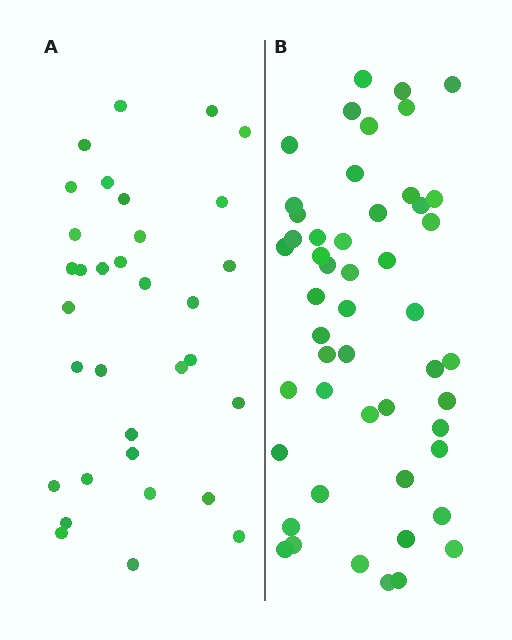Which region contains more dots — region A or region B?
Region B (the right region) has more dots.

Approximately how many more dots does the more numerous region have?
Region B has approximately 15 more dots than region A.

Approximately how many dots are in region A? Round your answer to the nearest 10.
About 30 dots. (The exact count is 33, which rounds to 30.)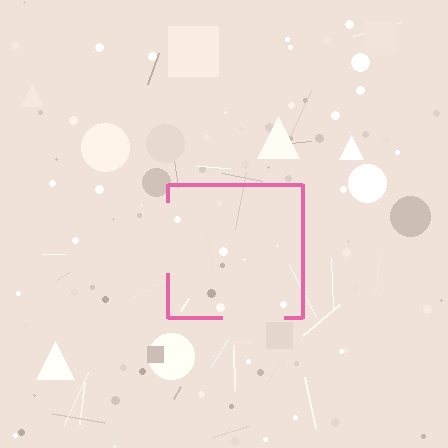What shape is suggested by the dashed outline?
The dashed outline suggests a square.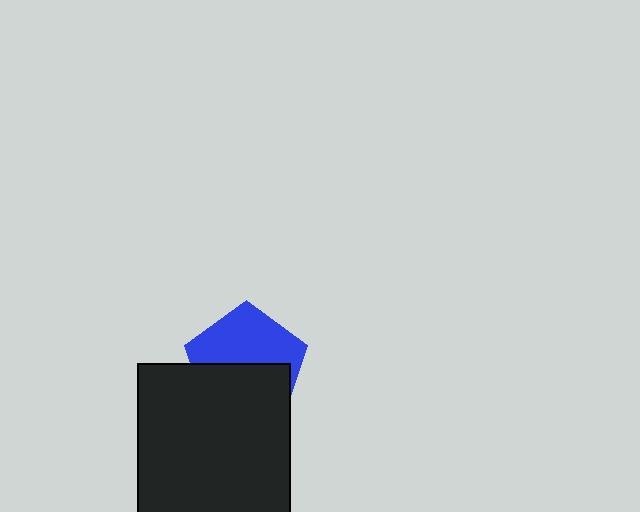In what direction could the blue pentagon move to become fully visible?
The blue pentagon could move up. That would shift it out from behind the black rectangle entirely.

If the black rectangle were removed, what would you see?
You would see the complete blue pentagon.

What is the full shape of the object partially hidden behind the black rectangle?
The partially hidden object is a blue pentagon.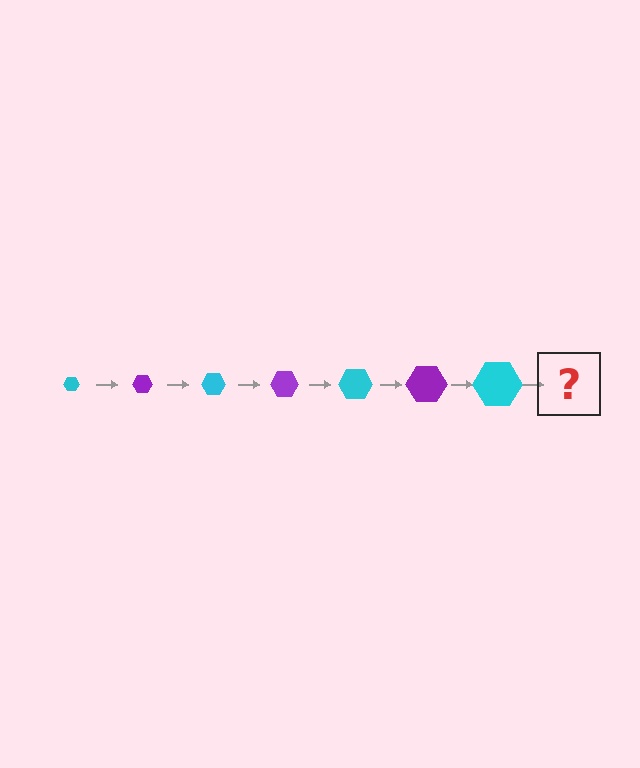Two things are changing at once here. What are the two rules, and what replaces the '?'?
The two rules are that the hexagon grows larger each step and the color cycles through cyan and purple. The '?' should be a purple hexagon, larger than the previous one.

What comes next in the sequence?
The next element should be a purple hexagon, larger than the previous one.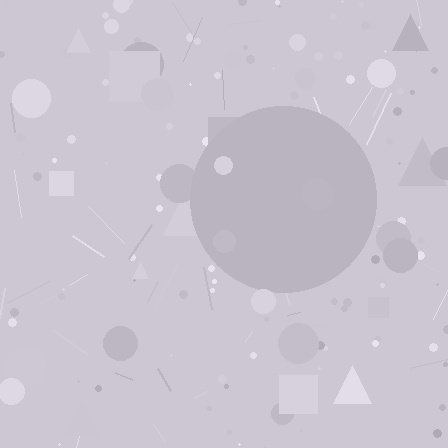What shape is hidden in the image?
A circle is hidden in the image.